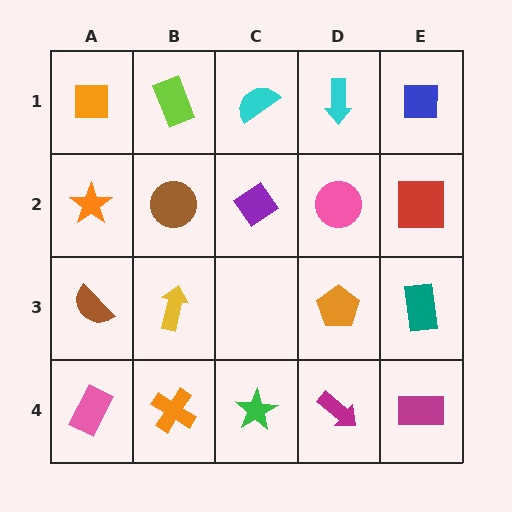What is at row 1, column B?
A lime rectangle.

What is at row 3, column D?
An orange pentagon.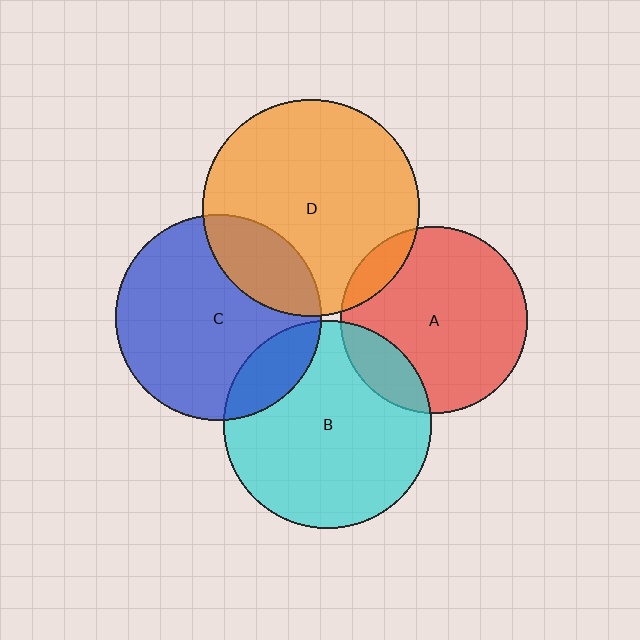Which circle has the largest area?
Circle D (orange).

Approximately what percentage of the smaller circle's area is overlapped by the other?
Approximately 10%.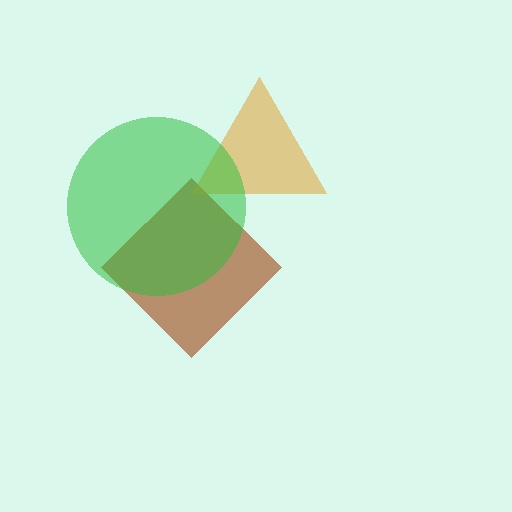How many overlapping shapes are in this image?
There are 3 overlapping shapes in the image.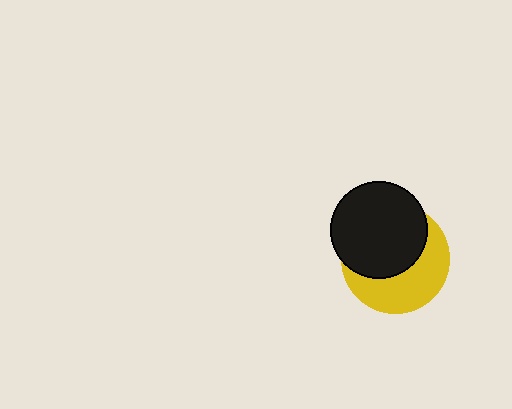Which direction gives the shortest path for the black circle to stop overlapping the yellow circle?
Moving toward the upper-left gives the shortest separation.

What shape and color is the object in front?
The object in front is a black circle.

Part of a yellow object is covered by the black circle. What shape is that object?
It is a circle.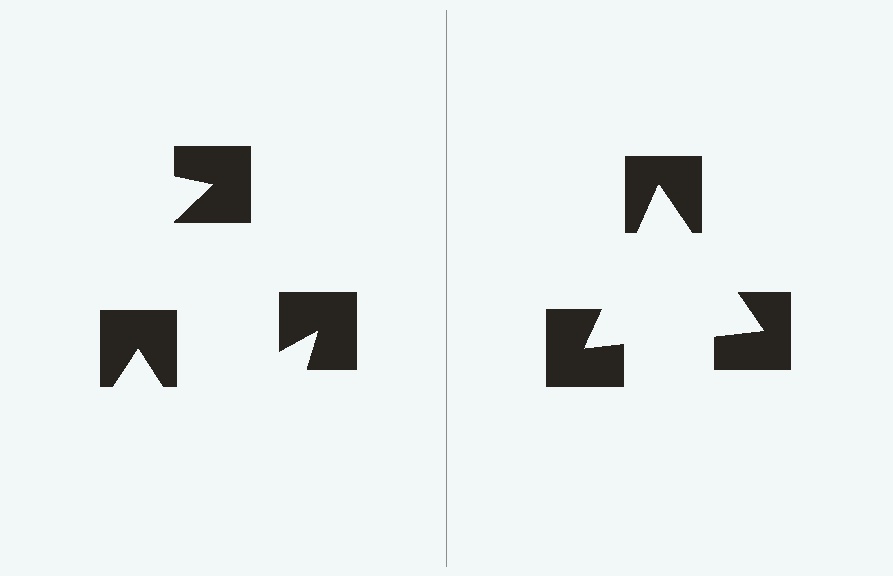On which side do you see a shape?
An illusory triangle appears on the right side. On the left side the wedge cuts are rotated, so no coherent shape forms.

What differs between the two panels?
The notched squares are positioned identically on both sides; only the wedge orientations differ. On the right they align to a triangle; on the left they are misaligned.